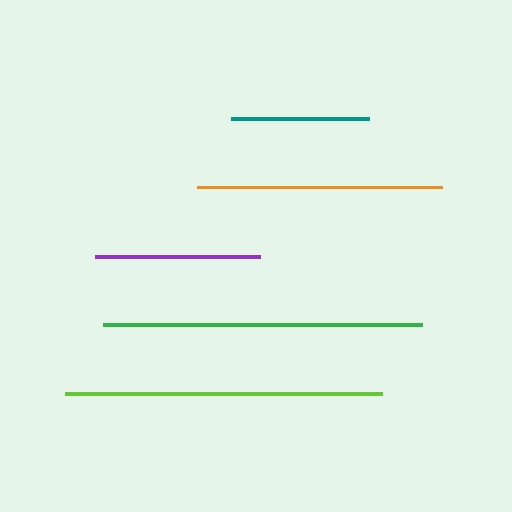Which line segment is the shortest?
The teal line is the shortest at approximately 138 pixels.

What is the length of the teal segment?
The teal segment is approximately 138 pixels long.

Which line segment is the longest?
The green line is the longest at approximately 320 pixels.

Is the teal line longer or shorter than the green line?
The green line is longer than the teal line.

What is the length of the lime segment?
The lime segment is approximately 317 pixels long.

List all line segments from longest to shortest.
From longest to shortest: green, lime, orange, purple, teal.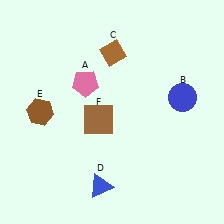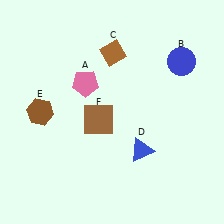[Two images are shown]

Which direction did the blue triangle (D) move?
The blue triangle (D) moved right.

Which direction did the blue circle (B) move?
The blue circle (B) moved up.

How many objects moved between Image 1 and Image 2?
2 objects moved between the two images.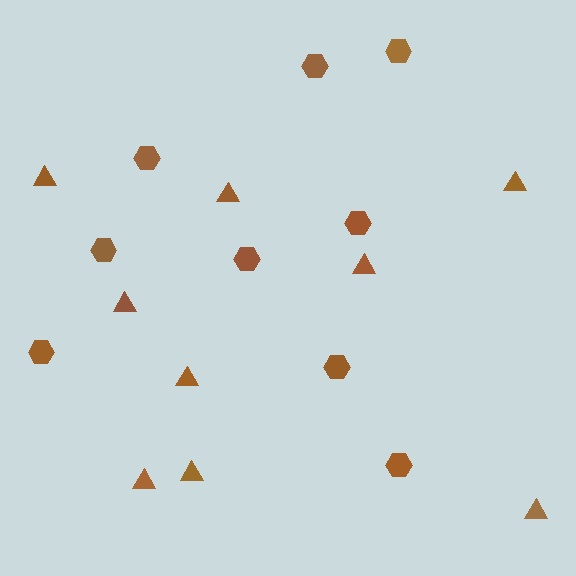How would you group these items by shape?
There are 2 groups: one group of triangles (9) and one group of hexagons (9).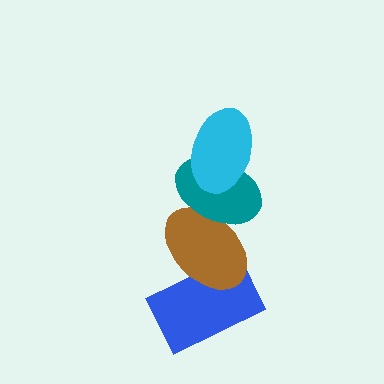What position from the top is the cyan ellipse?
The cyan ellipse is 1st from the top.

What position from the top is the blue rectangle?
The blue rectangle is 4th from the top.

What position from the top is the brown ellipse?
The brown ellipse is 3rd from the top.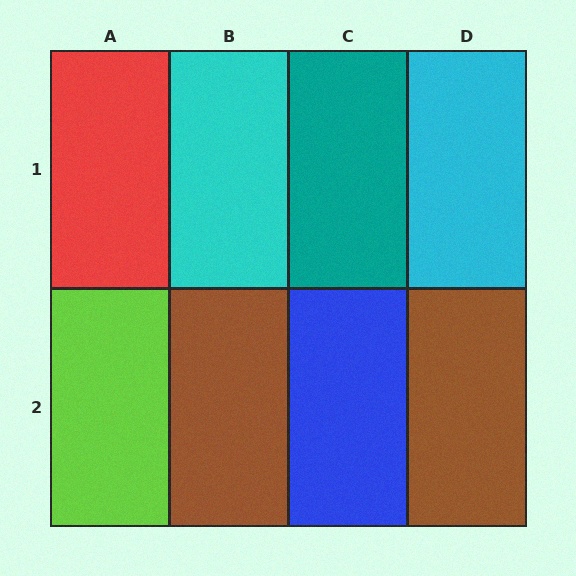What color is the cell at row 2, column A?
Lime.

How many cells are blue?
1 cell is blue.